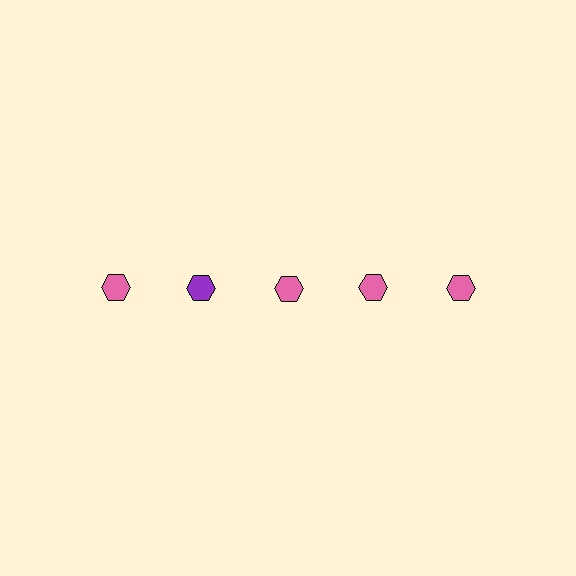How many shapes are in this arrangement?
There are 5 shapes arranged in a grid pattern.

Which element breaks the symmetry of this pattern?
The purple hexagon in the top row, second from left column breaks the symmetry. All other shapes are pink hexagons.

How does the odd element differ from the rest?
It has a different color: purple instead of pink.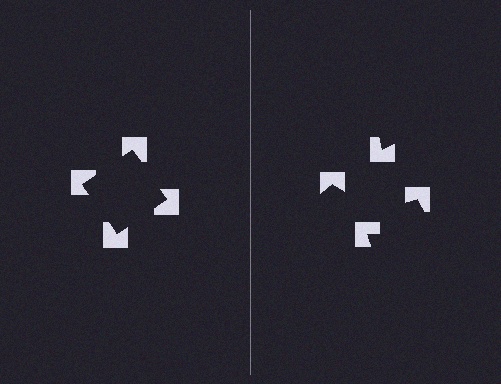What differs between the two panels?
The notched squares are positioned identically on both sides; only the wedge orientations differ. On the left they align to a square; on the right they are misaligned.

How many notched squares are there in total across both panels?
8 — 4 on each side.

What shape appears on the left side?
An illusory square.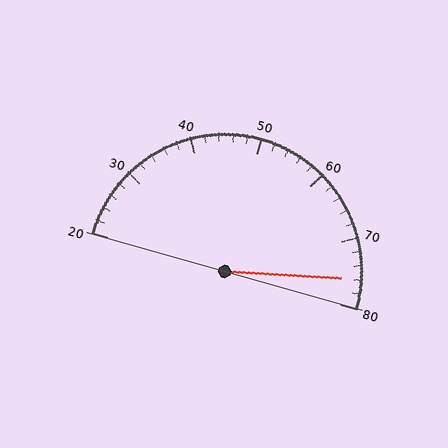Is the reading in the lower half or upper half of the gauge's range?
The reading is in the upper half of the range (20 to 80).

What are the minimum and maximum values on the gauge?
The gauge ranges from 20 to 80.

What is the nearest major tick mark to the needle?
The nearest major tick mark is 80.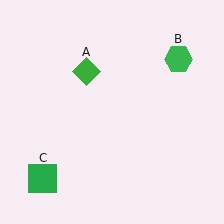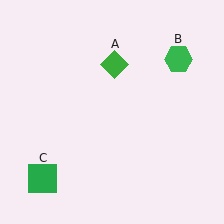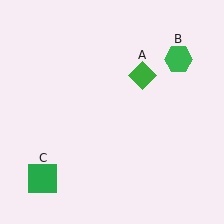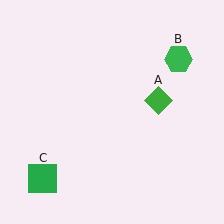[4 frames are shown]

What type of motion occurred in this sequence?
The green diamond (object A) rotated clockwise around the center of the scene.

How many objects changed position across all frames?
1 object changed position: green diamond (object A).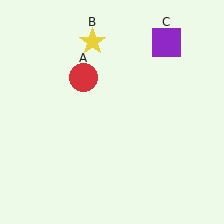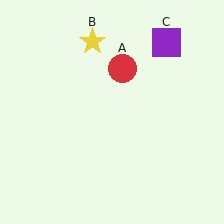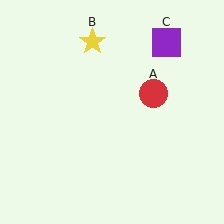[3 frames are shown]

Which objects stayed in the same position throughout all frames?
Yellow star (object B) and purple square (object C) remained stationary.